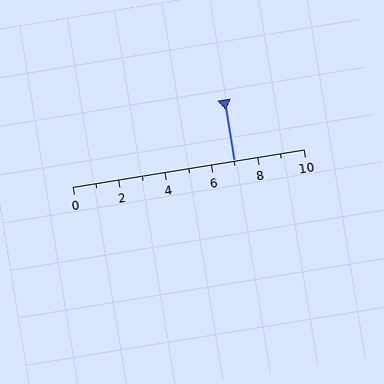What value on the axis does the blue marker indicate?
The marker indicates approximately 7.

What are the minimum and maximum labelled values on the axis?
The axis runs from 0 to 10.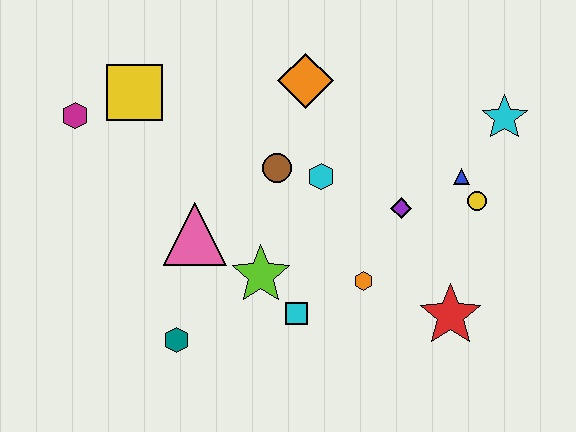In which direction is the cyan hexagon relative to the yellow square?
The cyan hexagon is to the right of the yellow square.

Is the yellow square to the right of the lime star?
No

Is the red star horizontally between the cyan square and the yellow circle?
Yes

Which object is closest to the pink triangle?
The lime star is closest to the pink triangle.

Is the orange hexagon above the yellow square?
No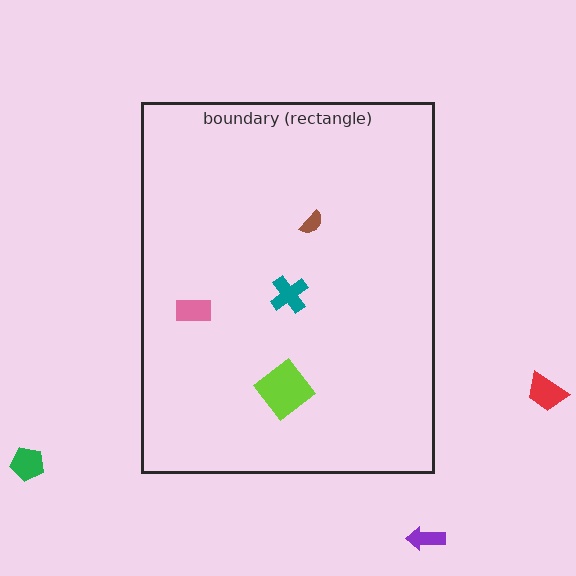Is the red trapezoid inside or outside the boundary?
Outside.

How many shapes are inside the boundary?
4 inside, 3 outside.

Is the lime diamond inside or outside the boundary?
Inside.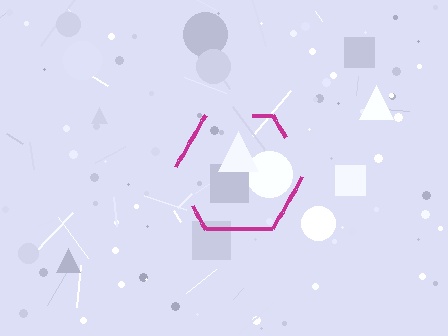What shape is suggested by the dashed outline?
The dashed outline suggests a hexagon.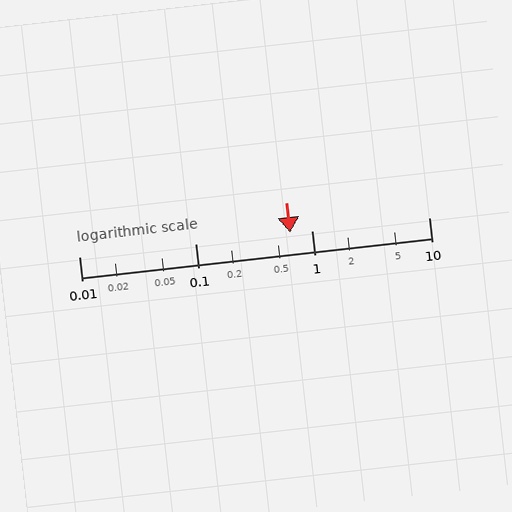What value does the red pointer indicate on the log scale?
The pointer indicates approximately 0.65.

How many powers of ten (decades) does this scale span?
The scale spans 3 decades, from 0.01 to 10.